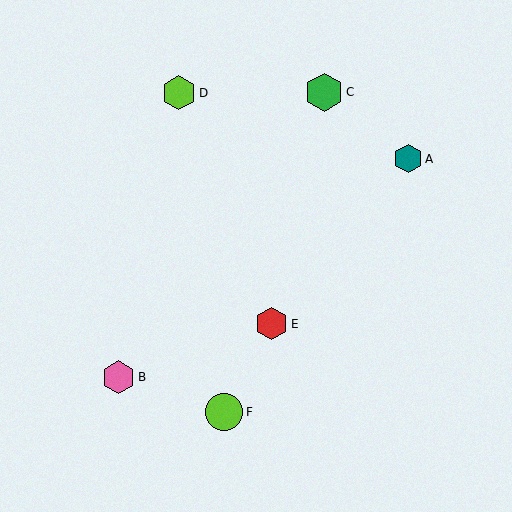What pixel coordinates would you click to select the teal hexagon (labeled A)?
Click at (408, 159) to select the teal hexagon A.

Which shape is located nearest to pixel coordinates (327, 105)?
The green hexagon (labeled C) at (324, 92) is nearest to that location.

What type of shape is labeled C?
Shape C is a green hexagon.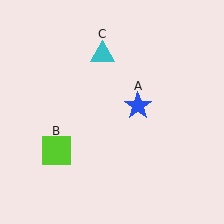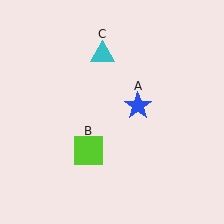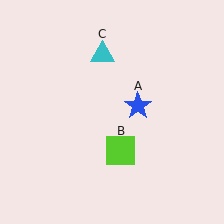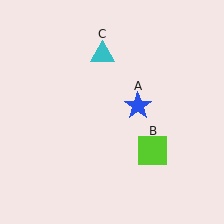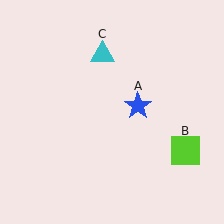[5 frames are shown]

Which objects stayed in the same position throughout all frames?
Blue star (object A) and cyan triangle (object C) remained stationary.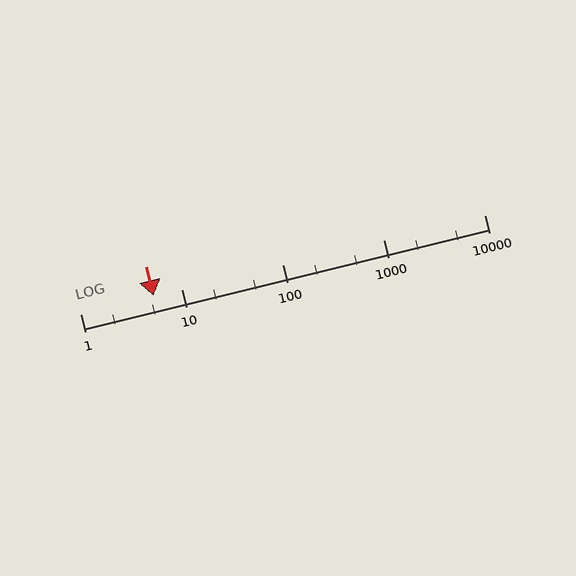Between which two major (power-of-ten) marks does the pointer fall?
The pointer is between 1 and 10.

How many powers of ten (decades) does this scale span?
The scale spans 4 decades, from 1 to 10000.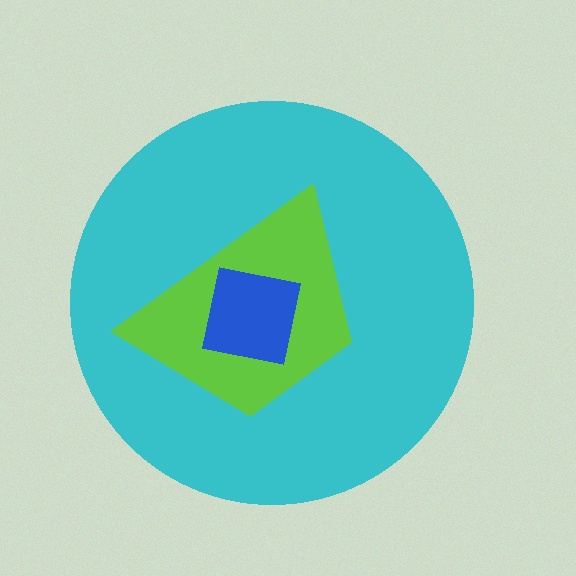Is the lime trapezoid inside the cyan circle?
Yes.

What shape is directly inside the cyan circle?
The lime trapezoid.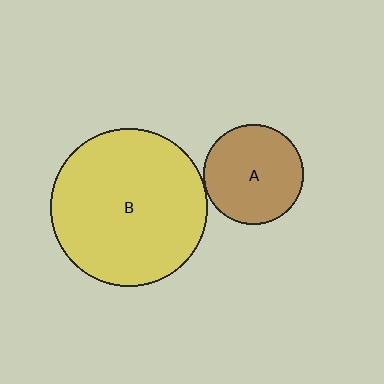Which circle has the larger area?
Circle B (yellow).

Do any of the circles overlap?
No, none of the circles overlap.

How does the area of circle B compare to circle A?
Approximately 2.5 times.